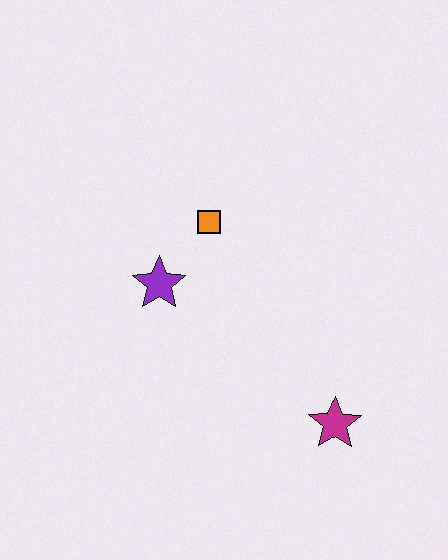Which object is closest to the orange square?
The purple star is closest to the orange square.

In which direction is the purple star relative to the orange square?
The purple star is below the orange square.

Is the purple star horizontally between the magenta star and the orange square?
No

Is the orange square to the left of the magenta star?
Yes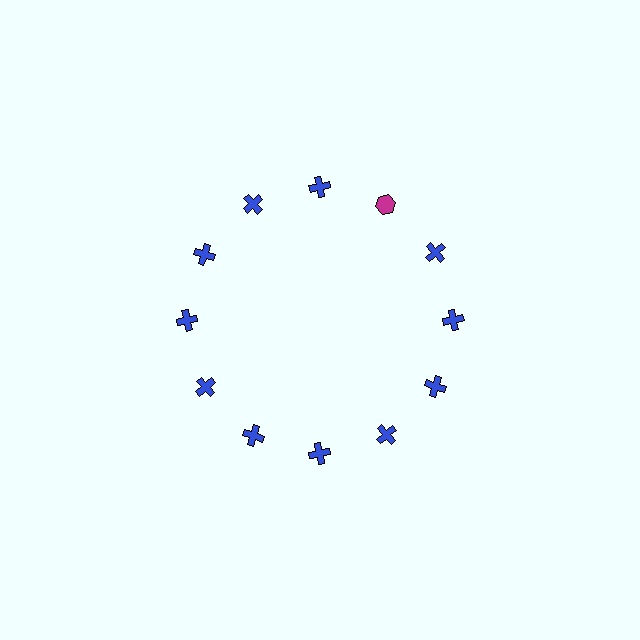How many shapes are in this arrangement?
There are 12 shapes arranged in a ring pattern.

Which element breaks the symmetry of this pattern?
The magenta hexagon at roughly the 1 o'clock position breaks the symmetry. All other shapes are blue crosses.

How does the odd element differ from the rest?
It differs in both color (magenta instead of blue) and shape (hexagon instead of cross).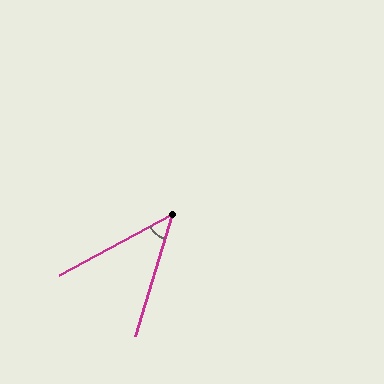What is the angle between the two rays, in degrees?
Approximately 45 degrees.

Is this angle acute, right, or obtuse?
It is acute.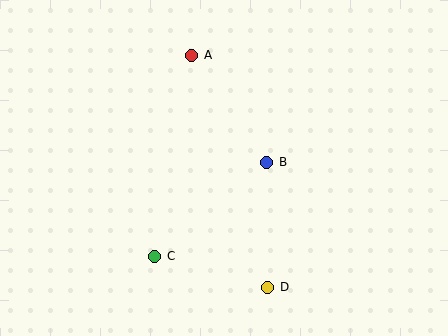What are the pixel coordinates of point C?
Point C is at (155, 256).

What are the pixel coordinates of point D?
Point D is at (268, 287).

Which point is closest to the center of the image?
Point B at (267, 162) is closest to the center.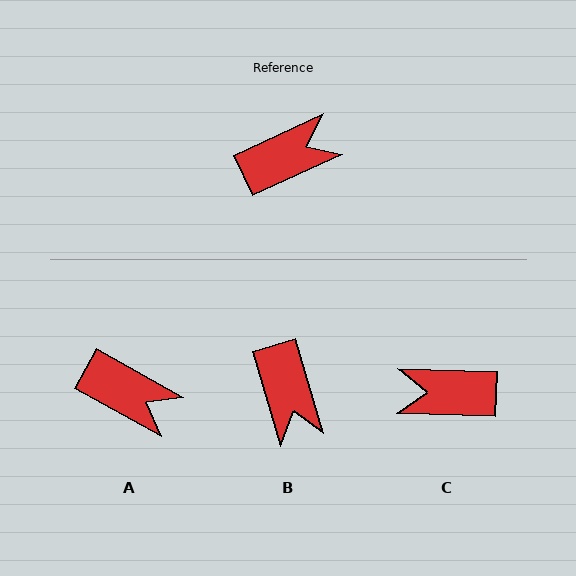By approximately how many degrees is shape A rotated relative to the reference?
Approximately 54 degrees clockwise.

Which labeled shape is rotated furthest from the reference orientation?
C, about 153 degrees away.